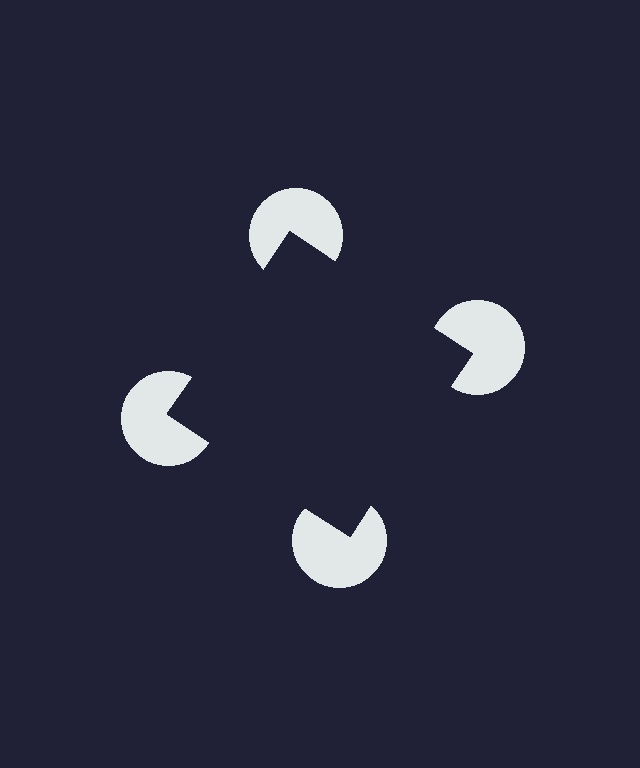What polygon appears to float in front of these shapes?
An illusory square — its edges are inferred from the aligned wedge cuts in the pac-man discs, not physically drawn.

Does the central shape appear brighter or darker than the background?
It typically appears slightly darker than the background, even though no actual brightness change is drawn.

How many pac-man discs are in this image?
There are 4 — one at each vertex of the illusory square.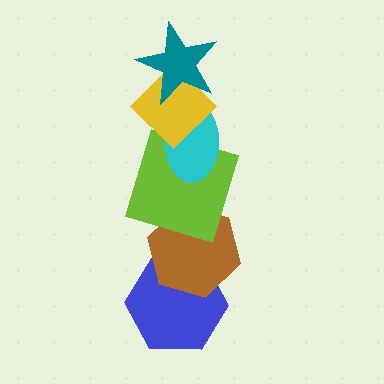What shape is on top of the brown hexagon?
The lime square is on top of the brown hexagon.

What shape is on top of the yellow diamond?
The teal star is on top of the yellow diamond.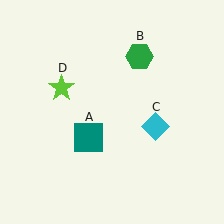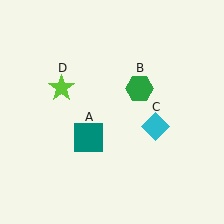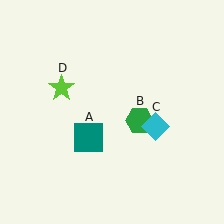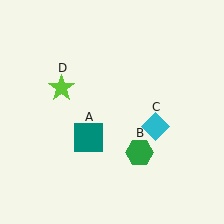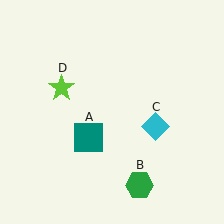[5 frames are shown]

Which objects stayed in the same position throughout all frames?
Teal square (object A) and cyan diamond (object C) and lime star (object D) remained stationary.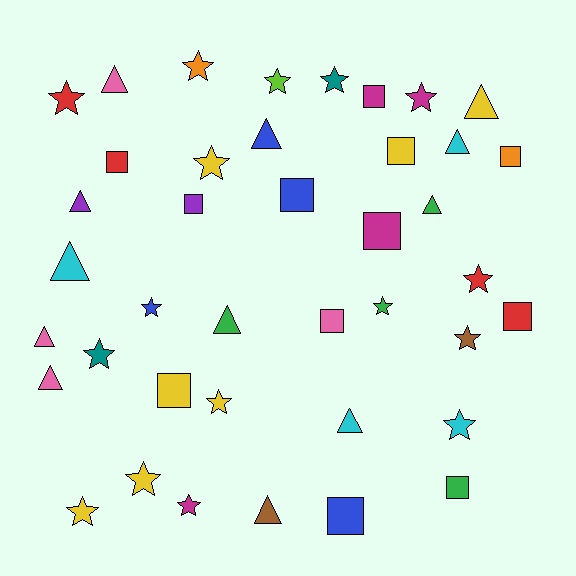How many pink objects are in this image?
There are 4 pink objects.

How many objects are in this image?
There are 40 objects.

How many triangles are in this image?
There are 12 triangles.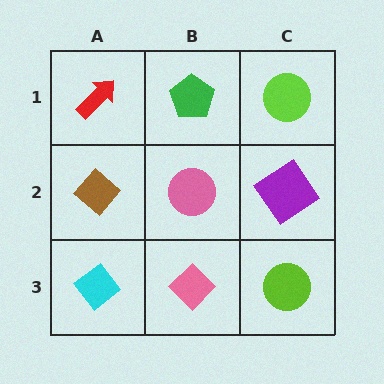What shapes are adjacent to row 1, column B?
A pink circle (row 2, column B), a red arrow (row 1, column A), a lime circle (row 1, column C).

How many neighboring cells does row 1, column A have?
2.